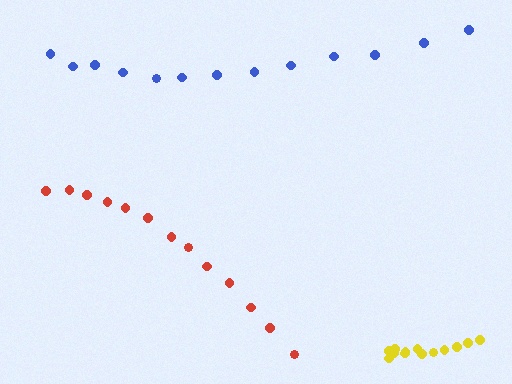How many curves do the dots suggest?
There are 3 distinct paths.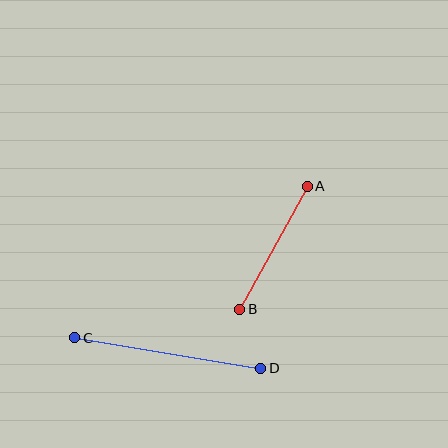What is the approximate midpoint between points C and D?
The midpoint is at approximately (168, 353) pixels.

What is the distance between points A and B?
The distance is approximately 141 pixels.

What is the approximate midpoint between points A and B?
The midpoint is at approximately (274, 248) pixels.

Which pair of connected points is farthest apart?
Points C and D are farthest apart.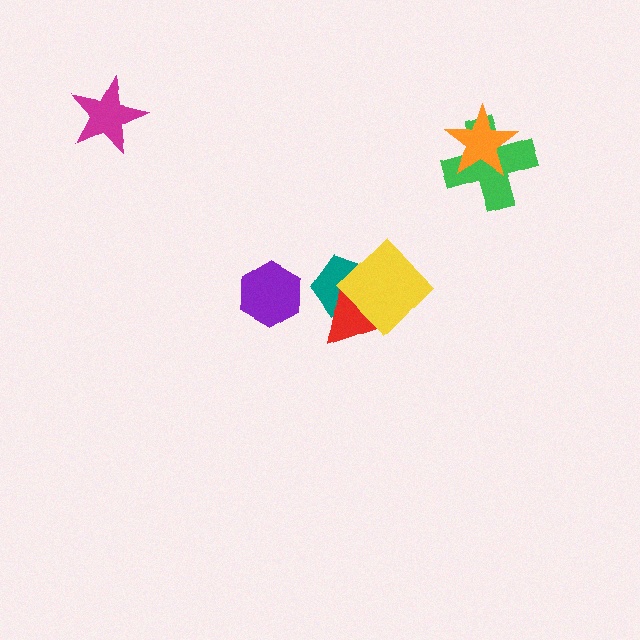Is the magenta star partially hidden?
No, no other shape covers it.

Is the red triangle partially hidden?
Yes, it is partially covered by another shape.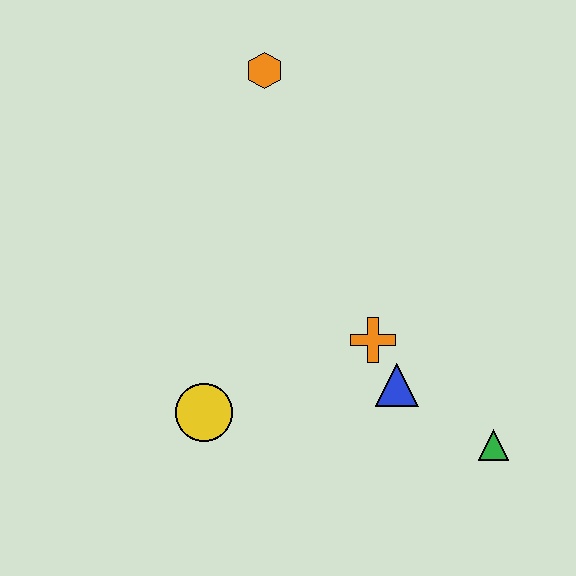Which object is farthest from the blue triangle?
The orange hexagon is farthest from the blue triangle.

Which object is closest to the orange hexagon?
The orange cross is closest to the orange hexagon.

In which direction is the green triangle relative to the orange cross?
The green triangle is to the right of the orange cross.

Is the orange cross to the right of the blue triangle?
No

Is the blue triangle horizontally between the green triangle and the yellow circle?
Yes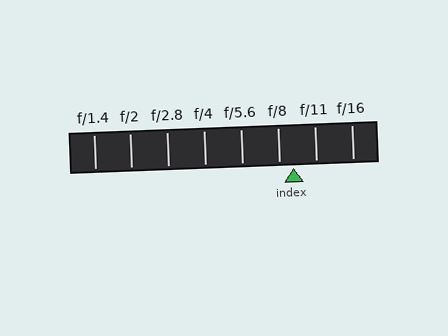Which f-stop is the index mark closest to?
The index mark is closest to f/8.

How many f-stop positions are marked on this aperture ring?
There are 8 f-stop positions marked.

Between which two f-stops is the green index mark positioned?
The index mark is between f/8 and f/11.